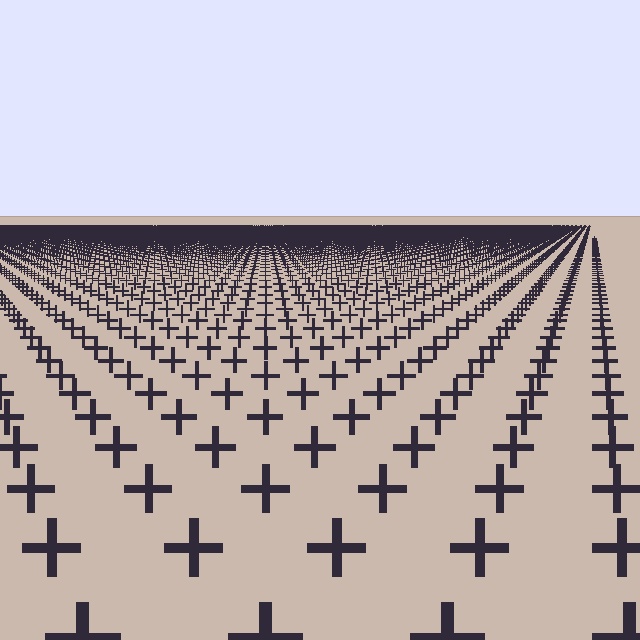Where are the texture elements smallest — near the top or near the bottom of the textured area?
Near the top.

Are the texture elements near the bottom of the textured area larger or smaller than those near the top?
Larger. Near the bottom, elements are closer to the viewer and appear at a bigger on-screen size.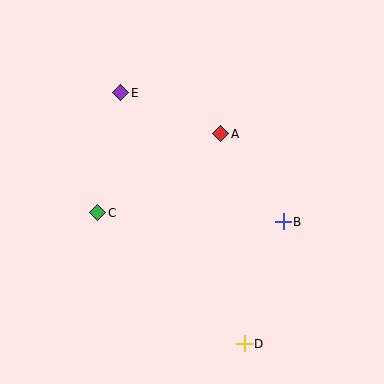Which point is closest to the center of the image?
Point A at (221, 134) is closest to the center.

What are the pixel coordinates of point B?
Point B is at (283, 222).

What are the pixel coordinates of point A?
Point A is at (221, 134).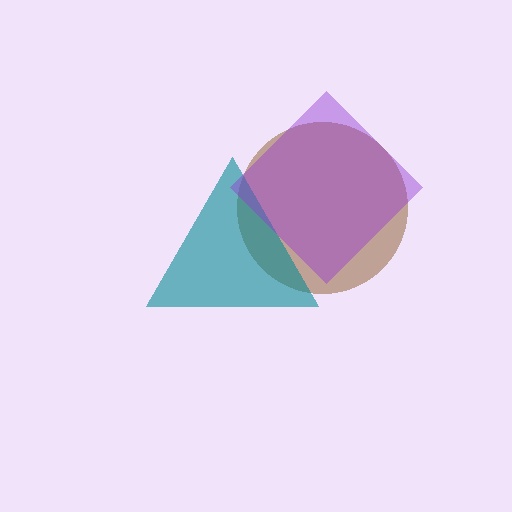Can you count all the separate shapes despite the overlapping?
Yes, there are 3 separate shapes.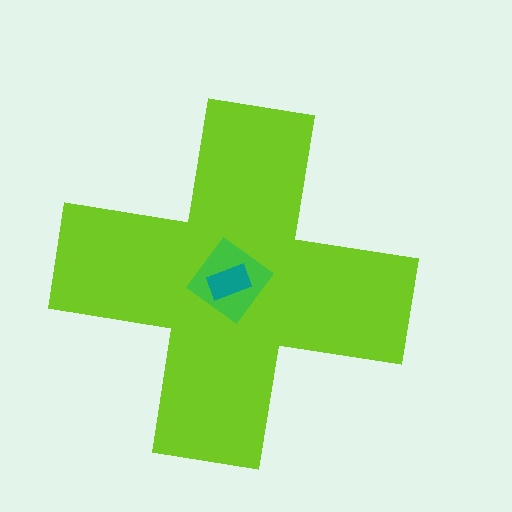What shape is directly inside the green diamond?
The teal rectangle.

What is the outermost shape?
The lime cross.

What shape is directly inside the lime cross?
The green diamond.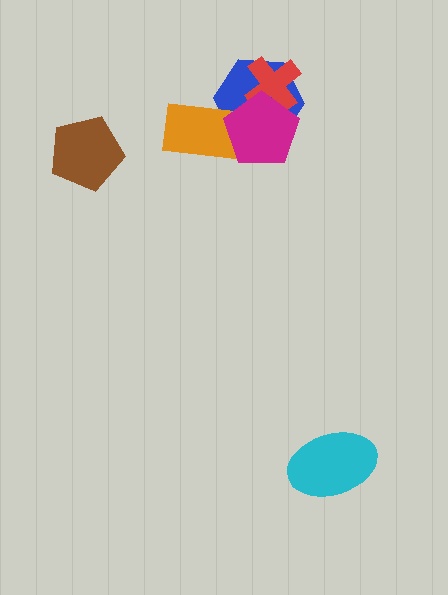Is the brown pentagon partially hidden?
No, no other shape covers it.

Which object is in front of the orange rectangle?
The magenta pentagon is in front of the orange rectangle.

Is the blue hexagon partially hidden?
Yes, it is partially covered by another shape.